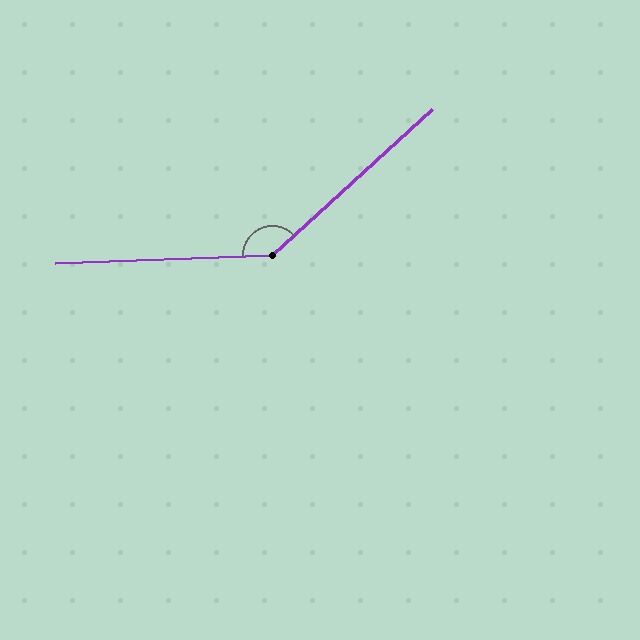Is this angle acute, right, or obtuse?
It is obtuse.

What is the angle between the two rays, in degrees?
Approximately 140 degrees.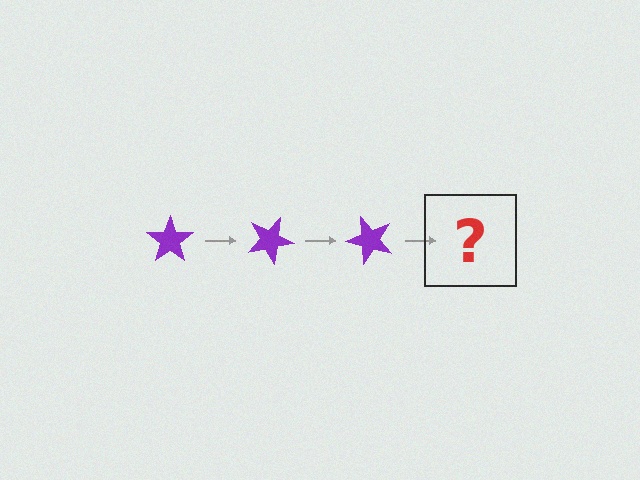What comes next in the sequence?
The next element should be a purple star rotated 75 degrees.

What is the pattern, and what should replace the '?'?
The pattern is that the star rotates 25 degrees each step. The '?' should be a purple star rotated 75 degrees.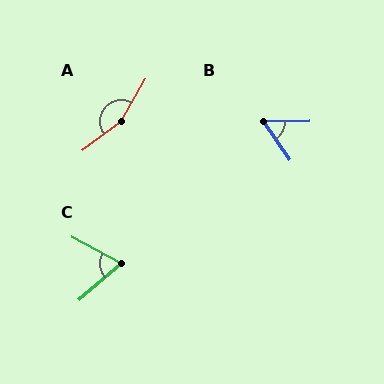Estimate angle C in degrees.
Approximately 69 degrees.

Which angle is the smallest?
B, at approximately 57 degrees.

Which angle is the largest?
A, at approximately 157 degrees.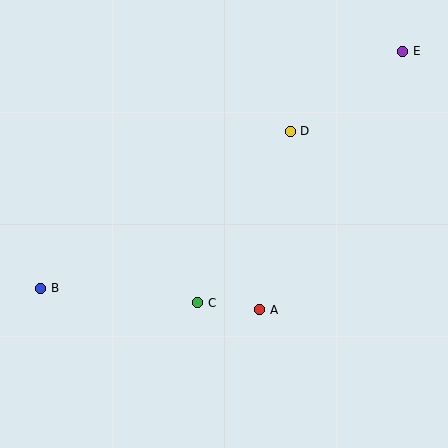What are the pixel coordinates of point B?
Point B is at (41, 288).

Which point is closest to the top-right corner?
Point E is closest to the top-right corner.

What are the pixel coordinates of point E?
Point E is at (403, 51).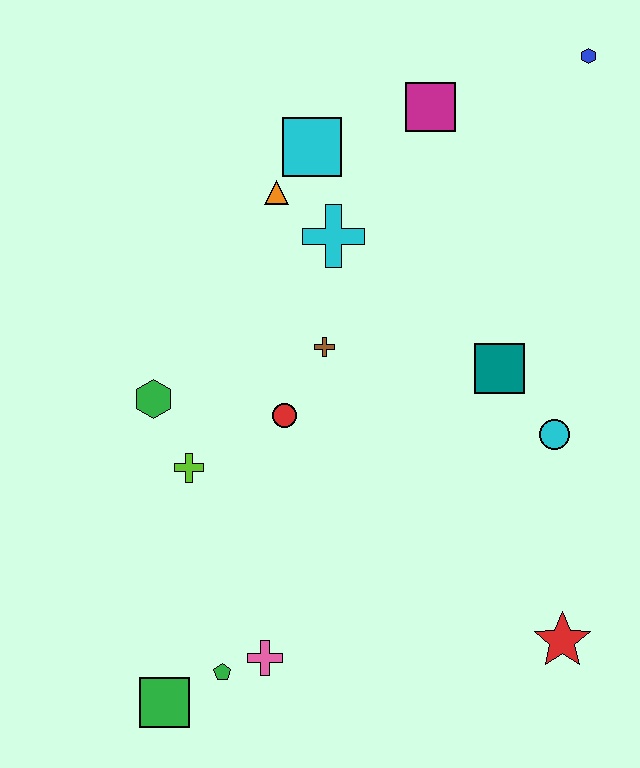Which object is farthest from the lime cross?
The blue hexagon is farthest from the lime cross.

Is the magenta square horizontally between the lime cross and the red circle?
No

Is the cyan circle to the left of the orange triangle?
No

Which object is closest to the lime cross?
The green hexagon is closest to the lime cross.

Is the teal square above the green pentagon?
Yes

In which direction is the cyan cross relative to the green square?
The cyan cross is above the green square.